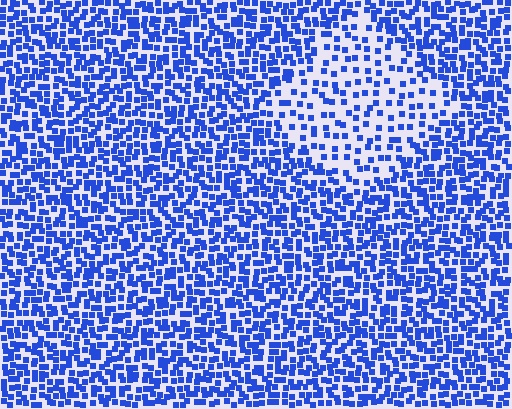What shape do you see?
I see a diamond.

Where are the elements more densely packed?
The elements are more densely packed outside the diamond boundary.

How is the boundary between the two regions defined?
The boundary is defined by a change in element density (approximately 2.2x ratio). All elements are the same color, size, and shape.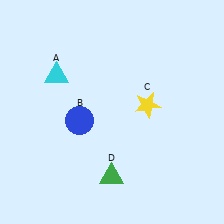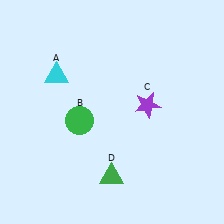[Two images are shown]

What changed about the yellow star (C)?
In Image 1, C is yellow. In Image 2, it changed to purple.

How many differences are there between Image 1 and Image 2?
There are 2 differences between the two images.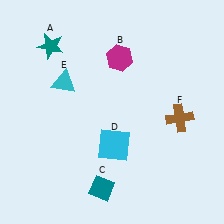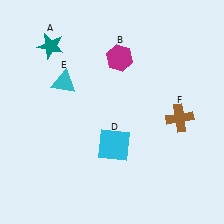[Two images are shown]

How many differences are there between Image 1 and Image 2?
There is 1 difference between the two images.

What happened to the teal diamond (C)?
The teal diamond (C) was removed in Image 2. It was in the bottom-left area of Image 1.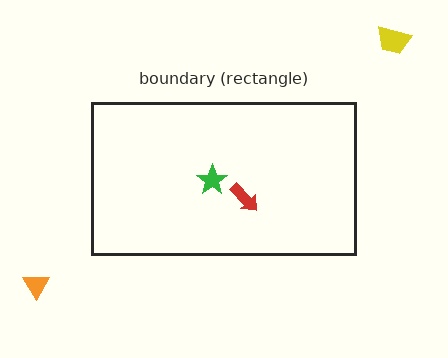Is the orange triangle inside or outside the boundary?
Outside.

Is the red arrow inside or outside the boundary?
Inside.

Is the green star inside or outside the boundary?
Inside.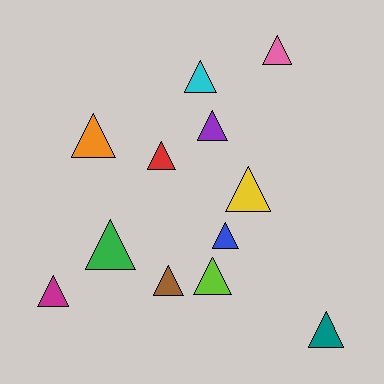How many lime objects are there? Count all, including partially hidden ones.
There is 1 lime object.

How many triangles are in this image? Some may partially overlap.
There are 12 triangles.